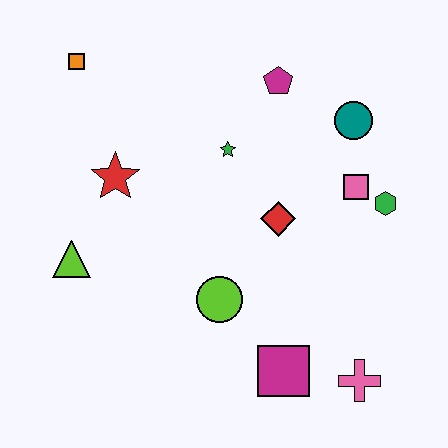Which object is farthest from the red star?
The pink cross is farthest from the red star.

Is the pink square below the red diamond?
No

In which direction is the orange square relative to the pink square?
The orange square is to the left of the pink square.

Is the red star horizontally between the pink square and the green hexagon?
No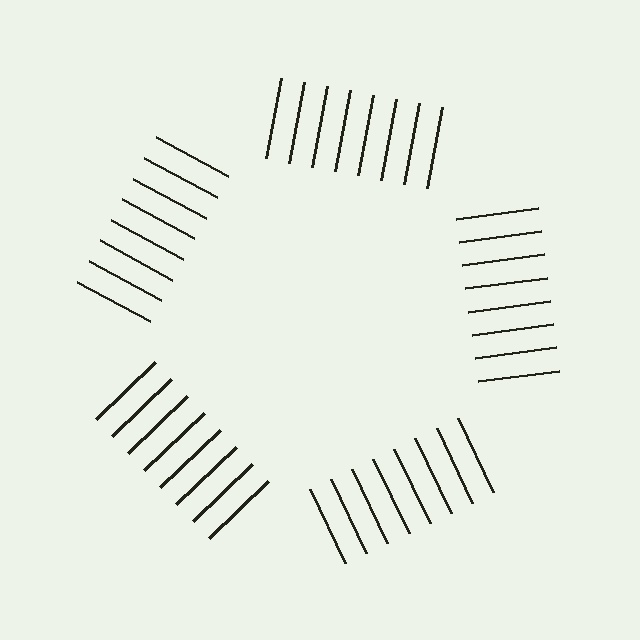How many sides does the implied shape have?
5 sides — the line-ends trace a pentagon.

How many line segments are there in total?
40 — 8 along each of the 5 edges.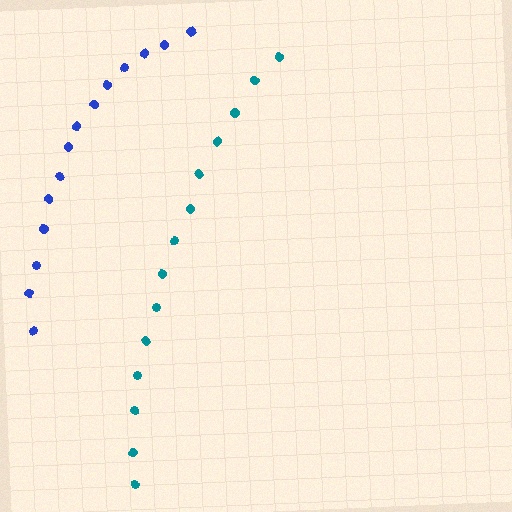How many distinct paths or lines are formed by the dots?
There are 2 distinct paths.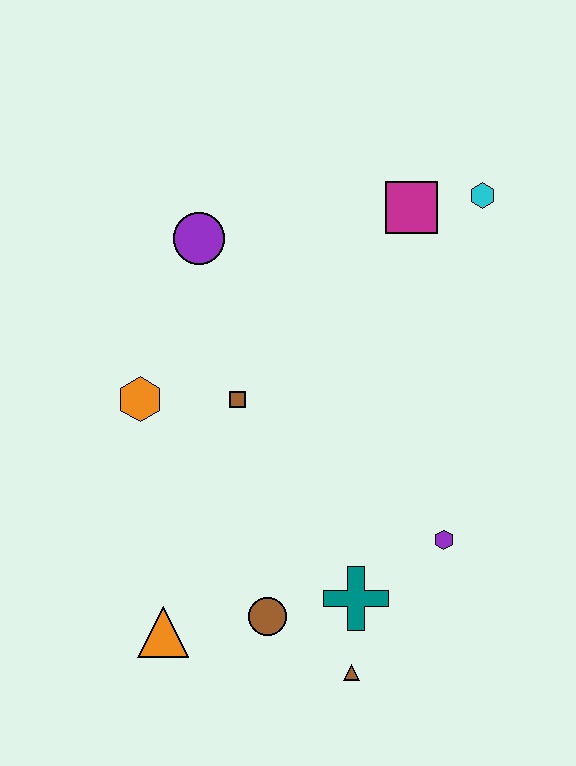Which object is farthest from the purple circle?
The brown triangle is farthest from the purple circle.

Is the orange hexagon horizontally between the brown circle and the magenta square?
No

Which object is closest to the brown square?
The orange hexagon is closest to the brown square.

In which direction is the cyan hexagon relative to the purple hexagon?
The cyan hexagon is above the purple hexagon.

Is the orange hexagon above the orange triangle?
Yes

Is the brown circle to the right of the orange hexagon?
Yes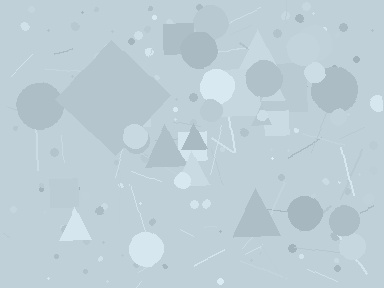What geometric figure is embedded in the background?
A diamond is embedded in the background.